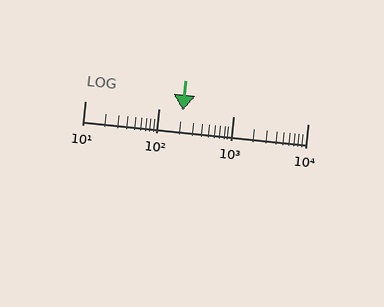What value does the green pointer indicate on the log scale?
The pointer indicates approximately 210.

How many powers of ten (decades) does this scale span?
The scale spans 3 decades, from 10 to 10000.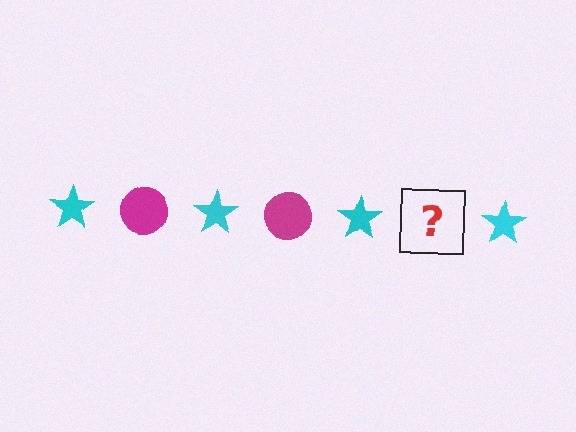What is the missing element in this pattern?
The missing element is a magenta circle.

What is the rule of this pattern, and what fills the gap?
The rule is that the pattern alternates between cyan star and magenta circle. The gap should be filled with a magenta circle.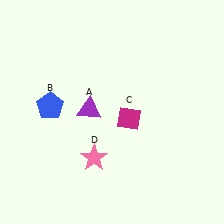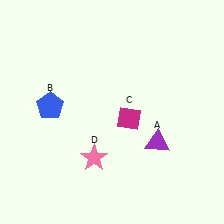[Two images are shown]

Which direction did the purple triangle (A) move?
The purple triangle (A) moved right.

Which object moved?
The purple triangle (A) moved right.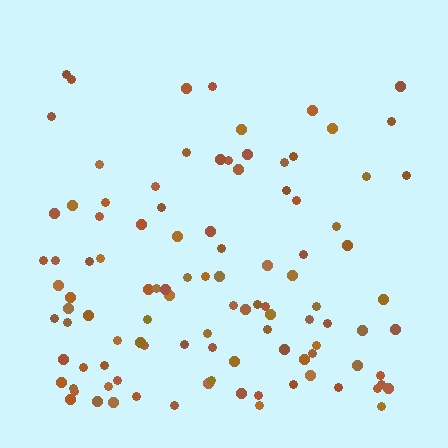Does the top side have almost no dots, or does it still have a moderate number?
Still a moderate number, just noticeably fewer than the bottom.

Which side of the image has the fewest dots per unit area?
The top.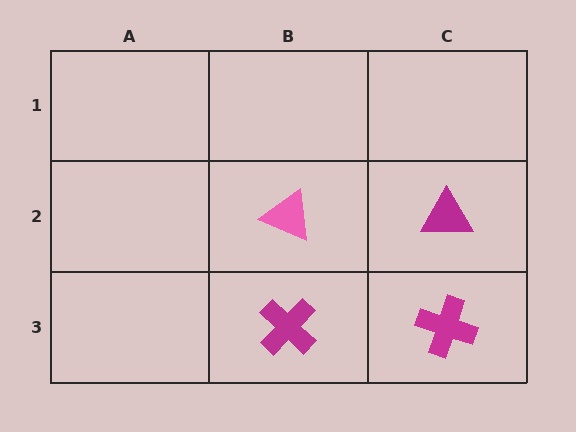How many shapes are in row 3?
2 shapes.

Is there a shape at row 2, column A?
No, that cell is empty.